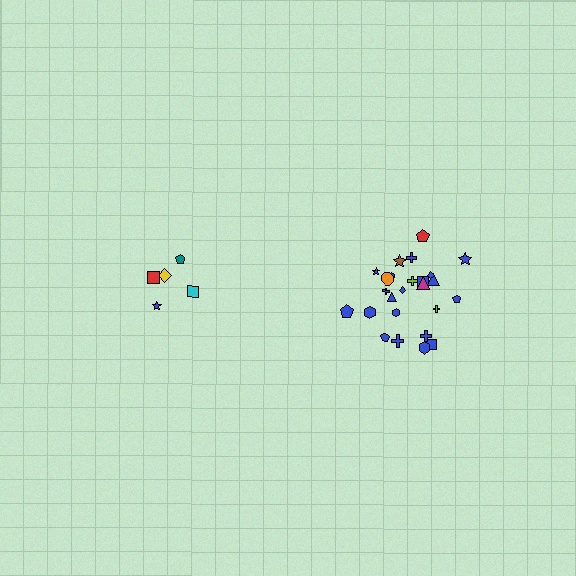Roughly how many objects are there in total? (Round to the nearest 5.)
Roughly 30 objects in total.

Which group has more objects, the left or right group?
The right group.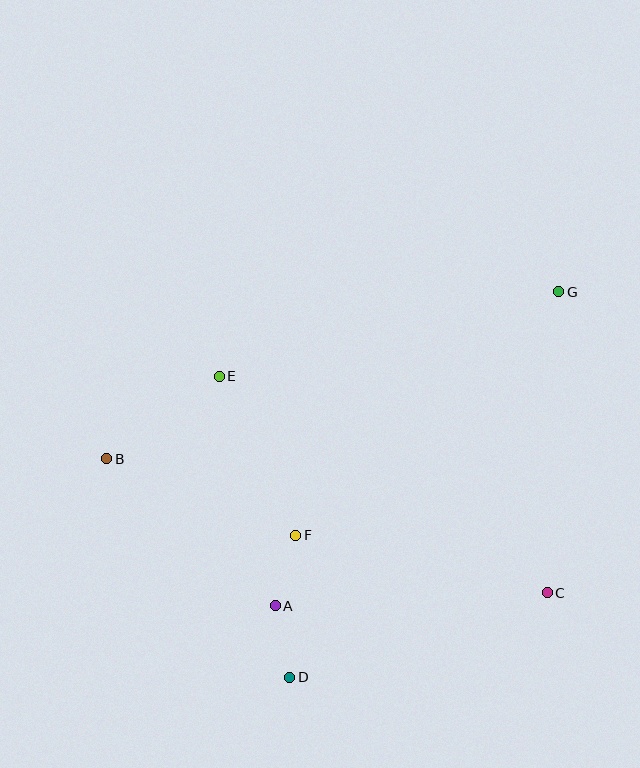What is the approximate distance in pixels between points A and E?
The distance between A and E is approximately 236 pixels.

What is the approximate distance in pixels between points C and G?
The distance between C and G is approximately 301 pixels.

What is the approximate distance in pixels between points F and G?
The distance between F and G is approximately 358 pixels.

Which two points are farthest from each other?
Points B and G are farthest from each other.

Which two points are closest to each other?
Points A and D are closest to each other.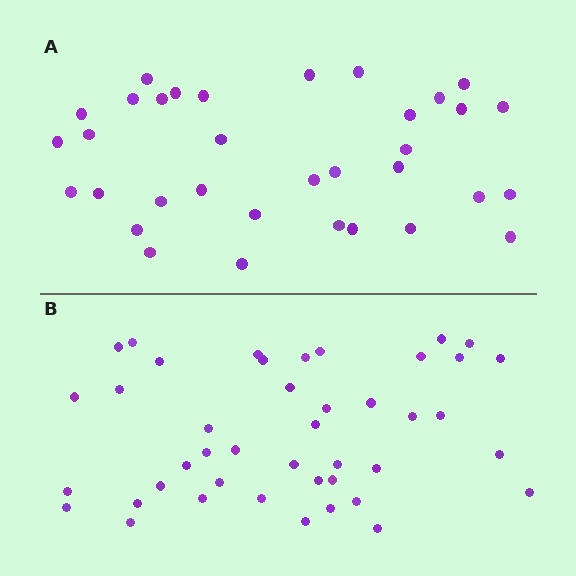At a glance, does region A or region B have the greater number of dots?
Region B (the bottom region) has more dots.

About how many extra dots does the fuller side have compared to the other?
Region B has roughly 8 or so more dots than region A.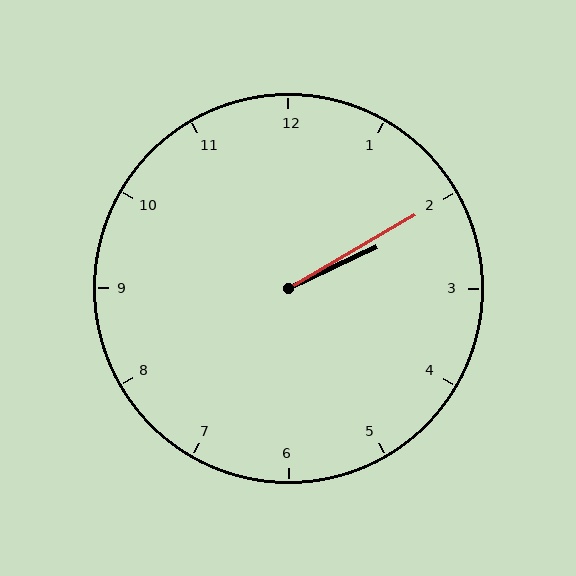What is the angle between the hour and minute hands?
Approximately 5 degrees.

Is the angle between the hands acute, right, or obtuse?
It is acute.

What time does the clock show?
2:10.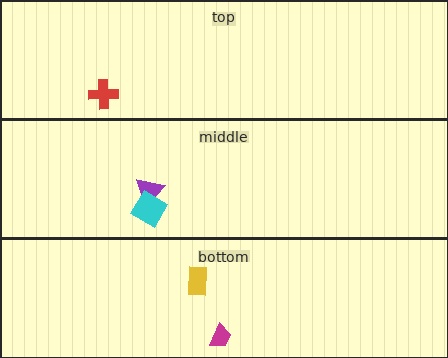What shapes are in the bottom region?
The magenta trapezoid, the yellow rectangle.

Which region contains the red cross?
The top region.